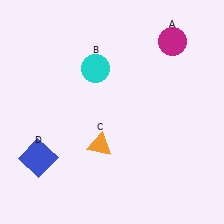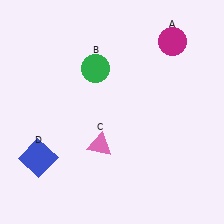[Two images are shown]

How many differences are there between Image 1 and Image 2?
There are 2 differences between the two images.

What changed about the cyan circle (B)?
In Image 1, B is cyan. In Image 2, it changed to green.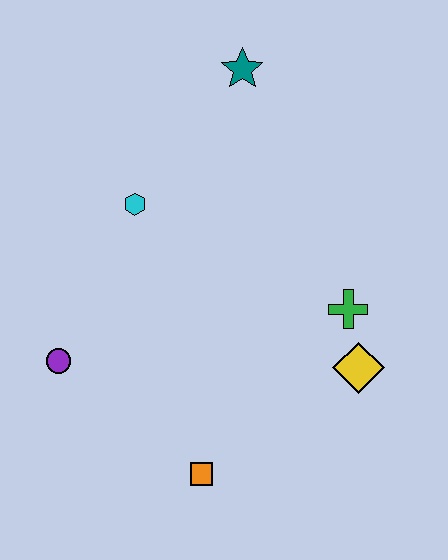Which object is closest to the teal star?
The cyan hexagon is closest to the teal star.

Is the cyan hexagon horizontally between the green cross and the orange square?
No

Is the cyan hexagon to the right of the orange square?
No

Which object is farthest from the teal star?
The orange square is farthest from the teal star.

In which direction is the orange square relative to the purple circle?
The orange square is to the right of the purple circle.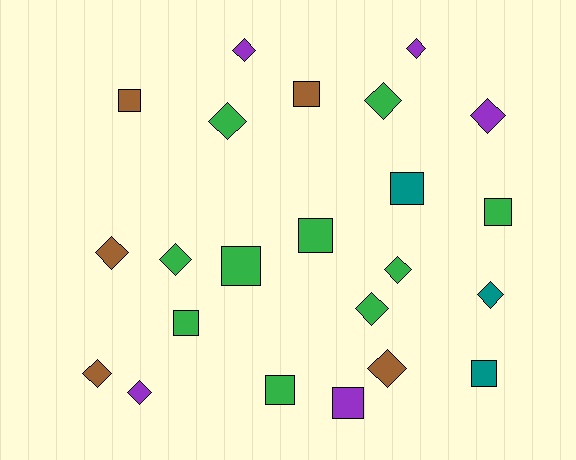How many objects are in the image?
There are 23 objects.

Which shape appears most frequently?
Diamond, with 13 objects.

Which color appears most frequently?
Green, with 10 objects.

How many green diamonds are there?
There are 5 green diamonds.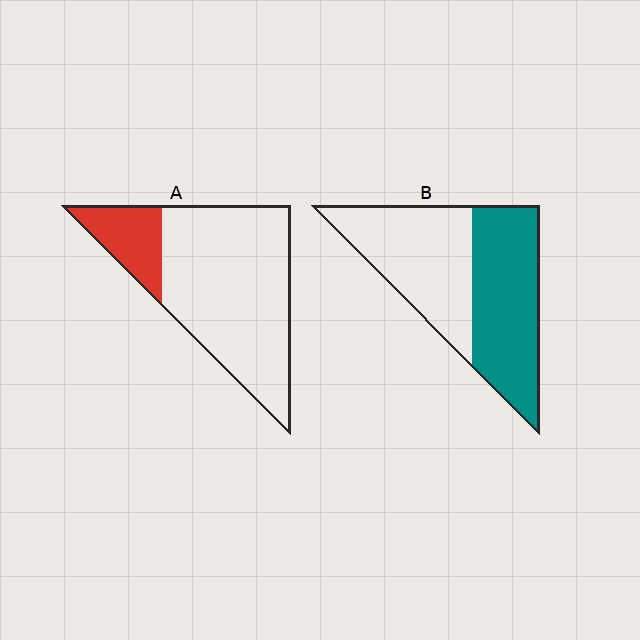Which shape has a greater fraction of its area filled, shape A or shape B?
Shape B.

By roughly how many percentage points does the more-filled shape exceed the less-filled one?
By roughly 30 percentage points (B over A).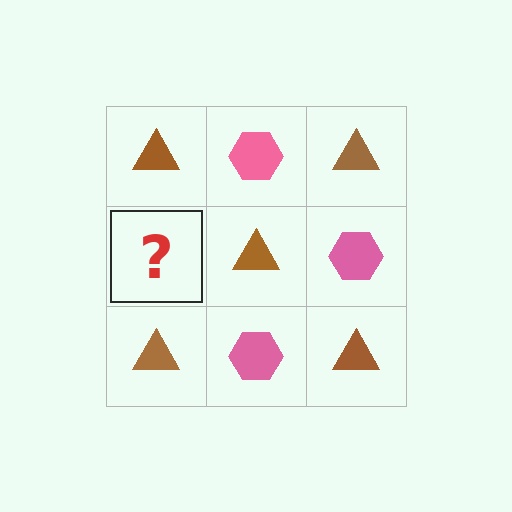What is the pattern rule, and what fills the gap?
The rule is that it alternates brown triangle and pink hexagon in a checkerboard pattern. The gap should be filled with a pink hexagon.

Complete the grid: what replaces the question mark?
The question mark should be replaced with a pink hexagon.